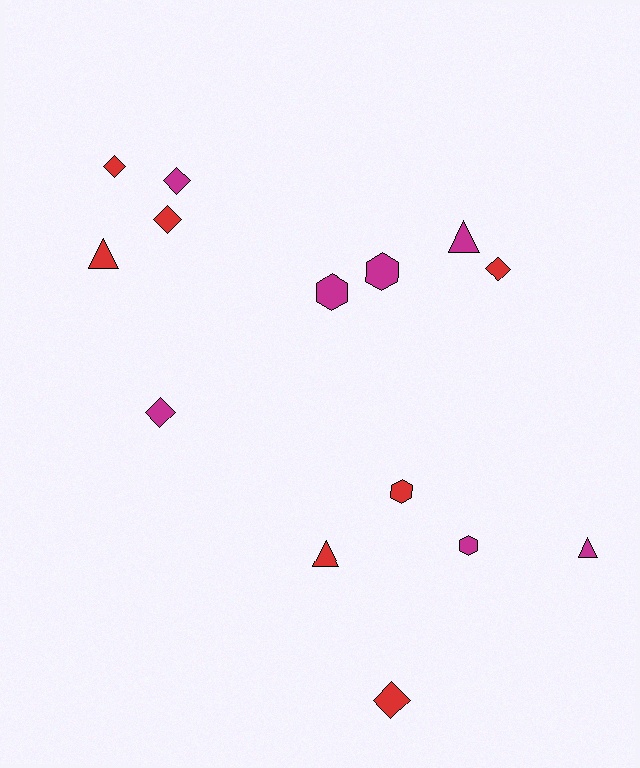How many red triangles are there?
There are 2 red triangles.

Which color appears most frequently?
Magenta, with 7 objects.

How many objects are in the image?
There are 14 objects.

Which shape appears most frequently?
Diamond, with 6 objects.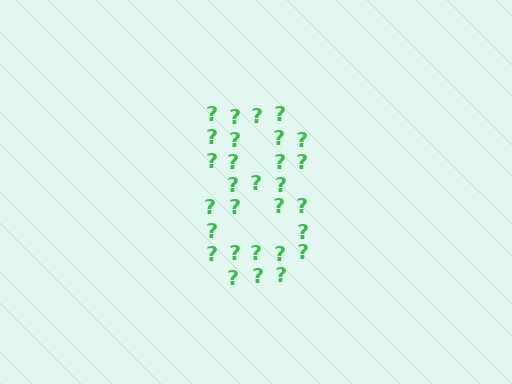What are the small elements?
The small elements are question marks.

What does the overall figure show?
The overall figure shows the digit 8.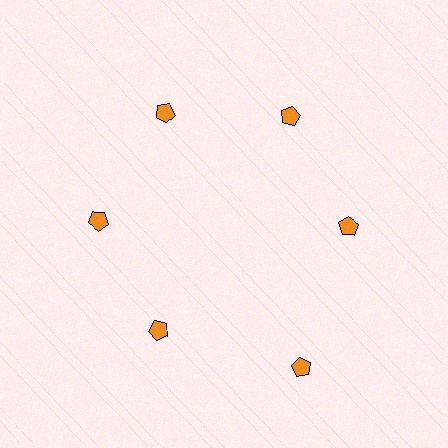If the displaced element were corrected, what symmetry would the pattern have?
It would have 6-fold rotational symmetry — the pattern would map onto itself every 60 degrees.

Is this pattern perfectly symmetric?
No. The 6 orange pentagons are arranged in a ring, but one element near the 5 o'clock position is pushed outward from the center, breaking the 6-fold rotational symmetry.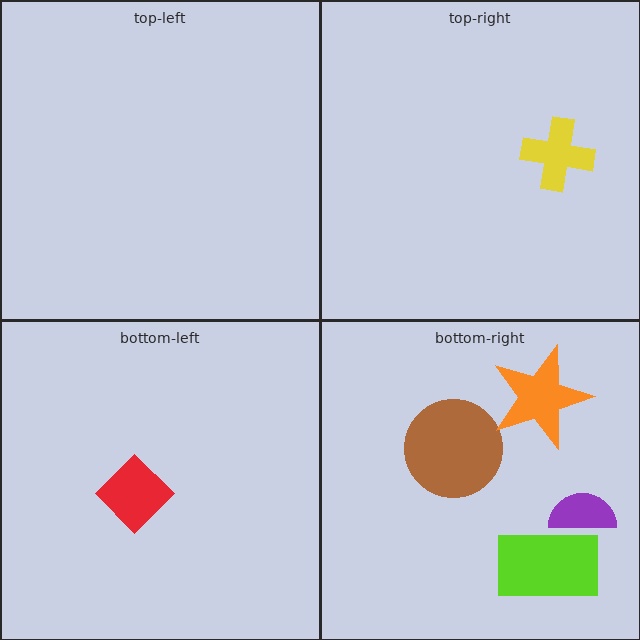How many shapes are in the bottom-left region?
1.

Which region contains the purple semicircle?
The bottom-right region.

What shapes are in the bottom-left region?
The red diamond.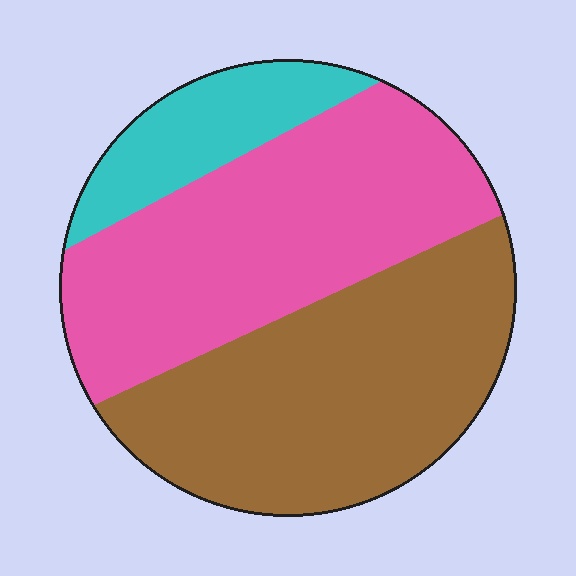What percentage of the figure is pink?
Pink takes up between a third and a half of the figure.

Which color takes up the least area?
Cyan, at roughly 15%.